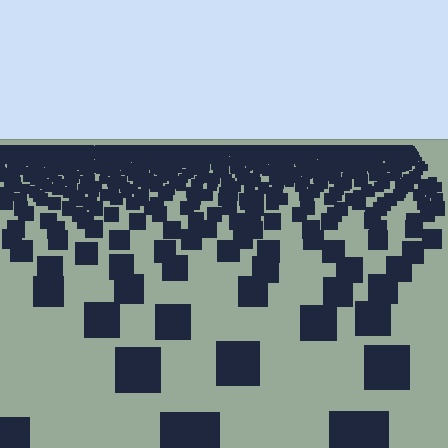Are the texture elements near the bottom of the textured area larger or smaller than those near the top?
Larger. Near the bottom, elements are closer to the viewer and appear at a bigger on-screen size.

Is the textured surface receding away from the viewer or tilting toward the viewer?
The surface is receding away from the viewer. Texture elements get smaller and denser toward the top.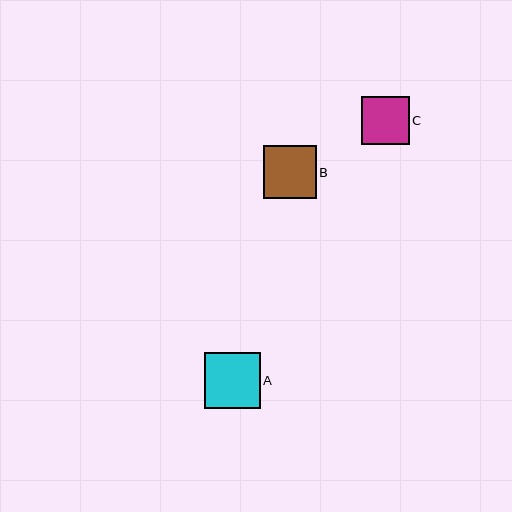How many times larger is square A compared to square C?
Square A is approximately 1.2 times the size of square C.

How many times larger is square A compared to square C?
Square A is approximately 1.2 times the size of square C.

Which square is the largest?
Square A is the largest with a size of approximately 56 pixels.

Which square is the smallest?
Square C is the smallest with a size of approximately 48 pixels.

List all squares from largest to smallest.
From largest to smallest: A, B, C.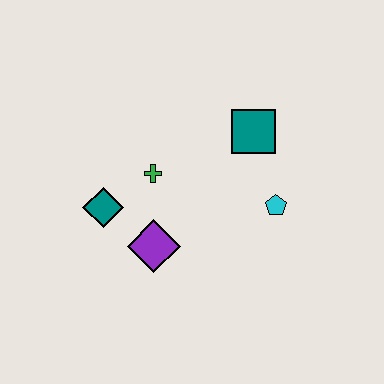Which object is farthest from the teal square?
The teal diamond is farthest from the teal square.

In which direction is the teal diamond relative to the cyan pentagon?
The teal diamond is to the left of the cyan pentagon.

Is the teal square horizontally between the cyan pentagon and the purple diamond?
Yes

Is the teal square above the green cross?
Yes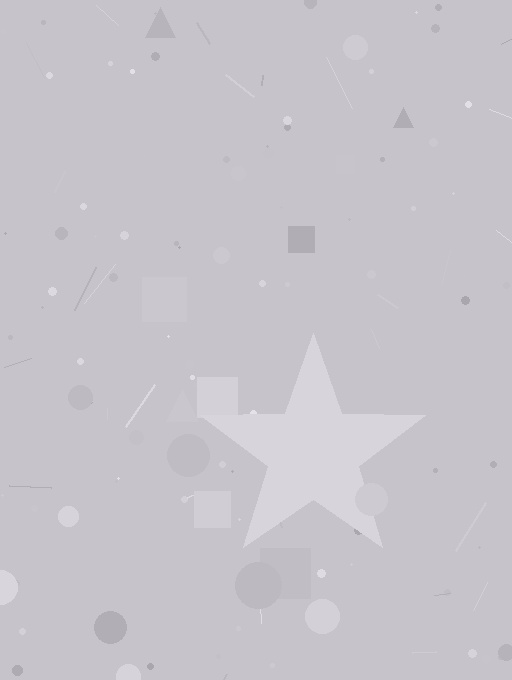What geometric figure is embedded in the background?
A star is embedded in the background.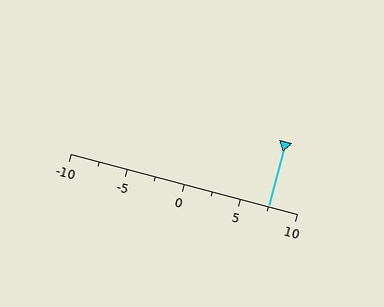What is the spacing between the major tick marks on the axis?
The major ticks are spaced 5 apart.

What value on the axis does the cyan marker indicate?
The marker indicates approximately 7.5.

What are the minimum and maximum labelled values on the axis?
The axis runs from -10 to 10.